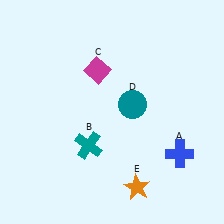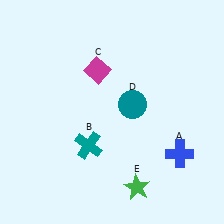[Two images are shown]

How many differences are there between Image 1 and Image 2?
There is 1 difference between the two images.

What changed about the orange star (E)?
In Image 1, E is orange. In Image 2, it changed to green.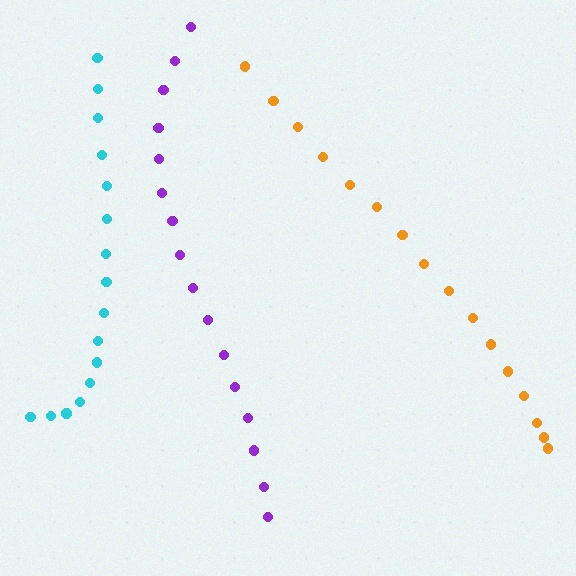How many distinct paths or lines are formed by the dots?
There are 3 distinct paths.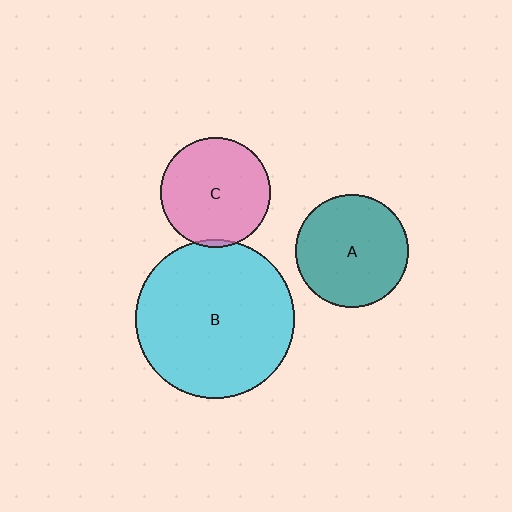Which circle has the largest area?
Circle B (cyan).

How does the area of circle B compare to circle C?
Approximately 2.1 times.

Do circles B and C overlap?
Yes.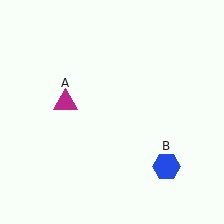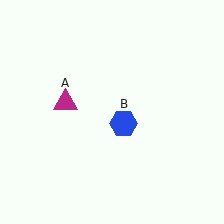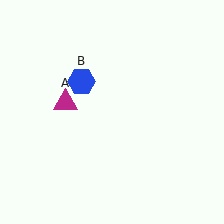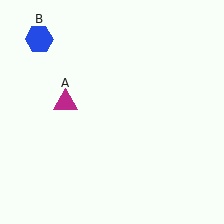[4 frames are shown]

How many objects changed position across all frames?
1 object changed position: blue hexagon (object B).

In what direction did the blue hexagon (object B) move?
The blue hexagon (object B) moved up and to the left.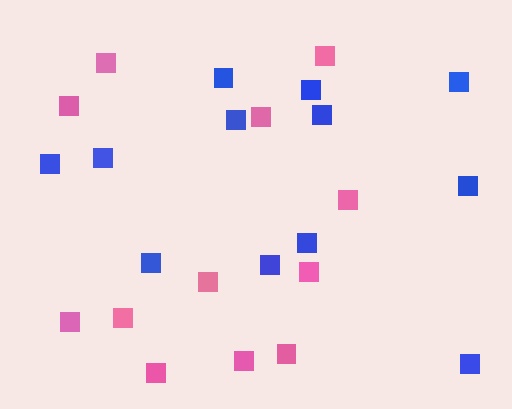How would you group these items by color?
There are 2 groups: one group of pink squares (12) and one group of blue squares (12).